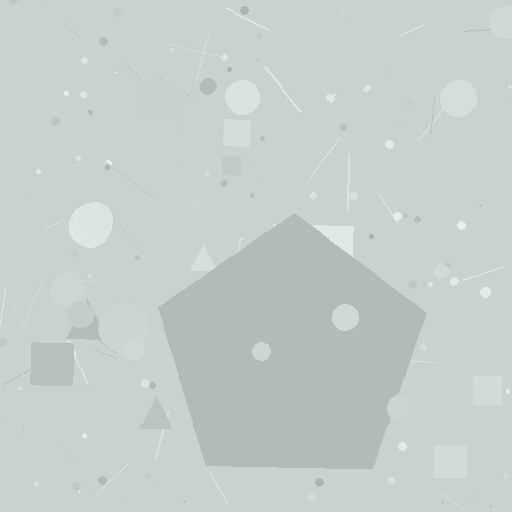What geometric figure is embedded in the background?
A pentagon is embedded in the background.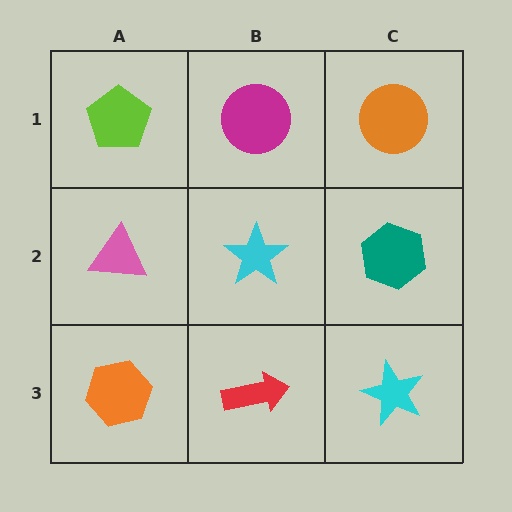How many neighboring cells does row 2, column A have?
3.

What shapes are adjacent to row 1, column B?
A cyan star (row 2, column B), a lime pentagon (row 1, column A), an orange circle (row 1, column C).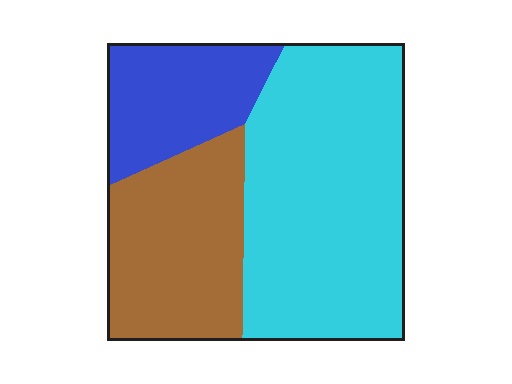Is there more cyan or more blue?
Cyan.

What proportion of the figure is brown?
Brown takes up about one quarter (1/4) of the figure.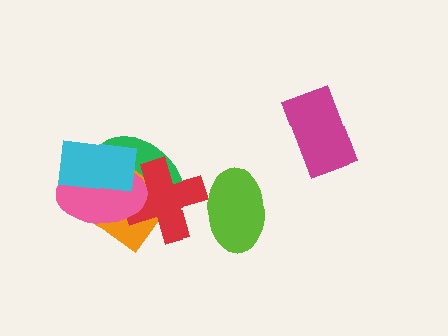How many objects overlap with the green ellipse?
4 objects overlap with the green ellipse.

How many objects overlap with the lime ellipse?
1 object overlaps with the lime ellipse.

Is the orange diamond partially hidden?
Yes, it is partially covered by another shape.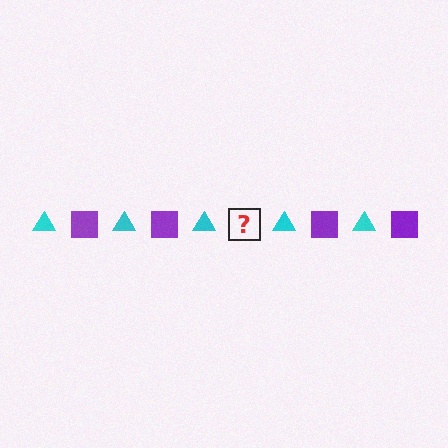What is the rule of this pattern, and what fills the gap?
The rule is that the pattern alternates between cyan triangle and purple square. The gap should be filled with a purple square.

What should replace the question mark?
The question mark should be replaced with a purple square.